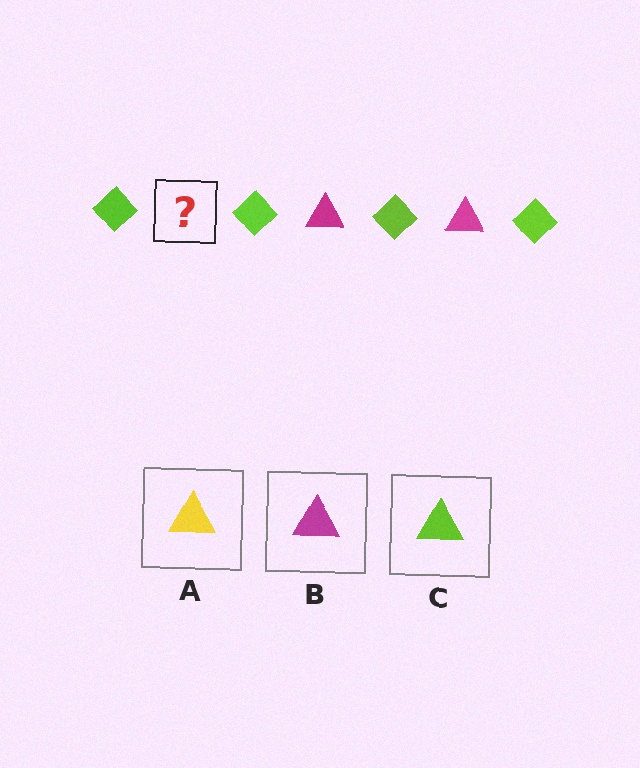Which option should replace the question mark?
Option B.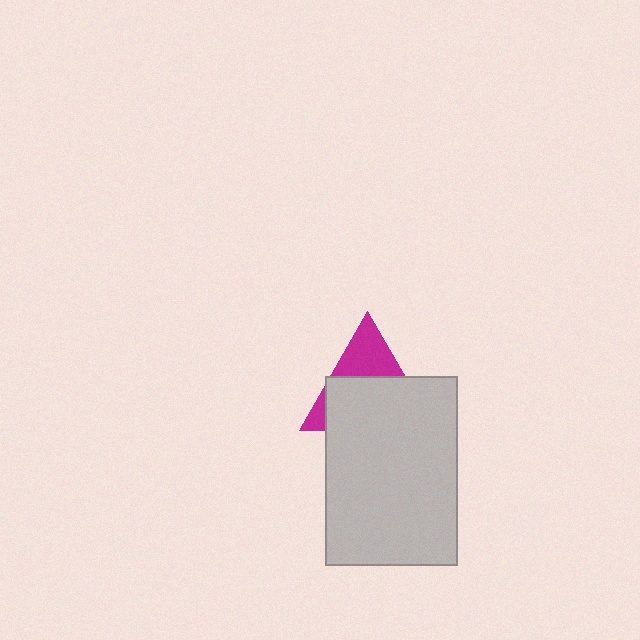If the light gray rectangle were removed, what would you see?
You would see the complete magenta triangle.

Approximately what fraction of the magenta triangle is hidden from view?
Roughly 64% of the magenta triangle is hidden behind the light gray rectangle.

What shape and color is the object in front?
The object in front is a light gray rectangle.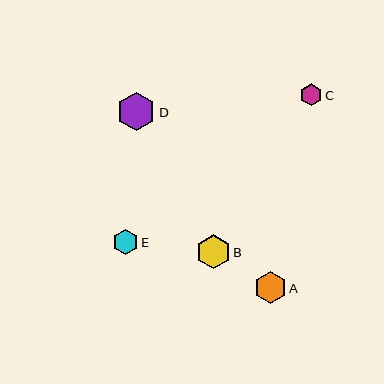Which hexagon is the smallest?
Hexagon C is the smallest with a size of approximately 22 pixels.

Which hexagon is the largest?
Hexagon D is the largest with a size of approximately 39 pixels.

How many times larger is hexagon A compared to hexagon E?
Hexagon A is approximately 1.2 times the size of hexagon E.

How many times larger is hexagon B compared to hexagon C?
Hexagon B is approximately 1.5 times the size of hexagon C.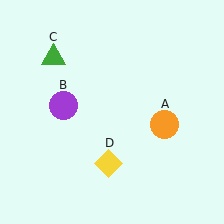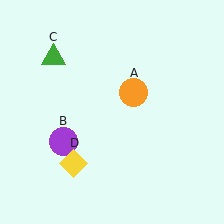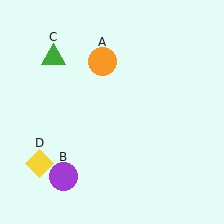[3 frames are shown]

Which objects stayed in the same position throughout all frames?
Green triangle (object C) remained stationary.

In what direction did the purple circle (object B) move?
The purple circle (object B) moved down.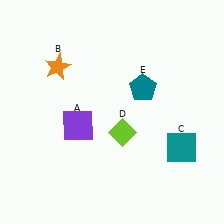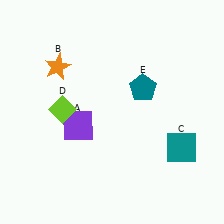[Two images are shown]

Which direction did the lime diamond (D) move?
The lime diamond (D) moved left.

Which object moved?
The lime diamond (D) moved left.